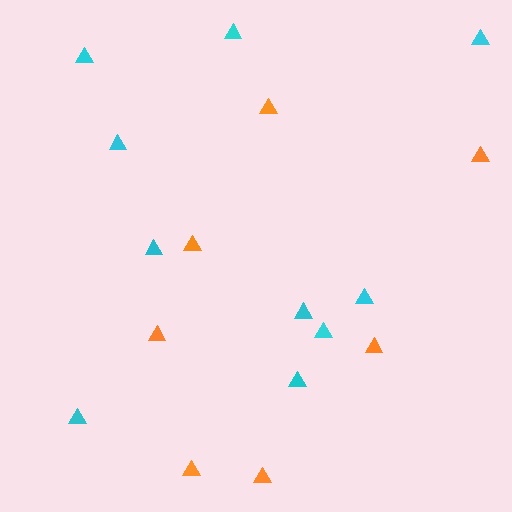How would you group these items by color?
There are 2 groups: one group of cyan triangles (10) and one group of orange triangles (7).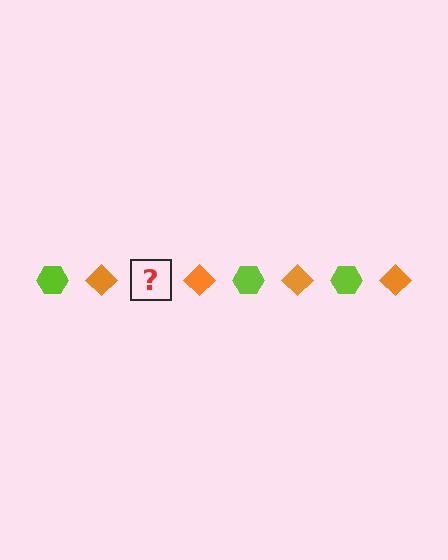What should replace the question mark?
The question mark should be replaced with a lime hexagon.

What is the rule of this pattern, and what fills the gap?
The rule is that the pattern alternates between lime hexagon and orange diamond. The gap should be filled with a lime hexagon.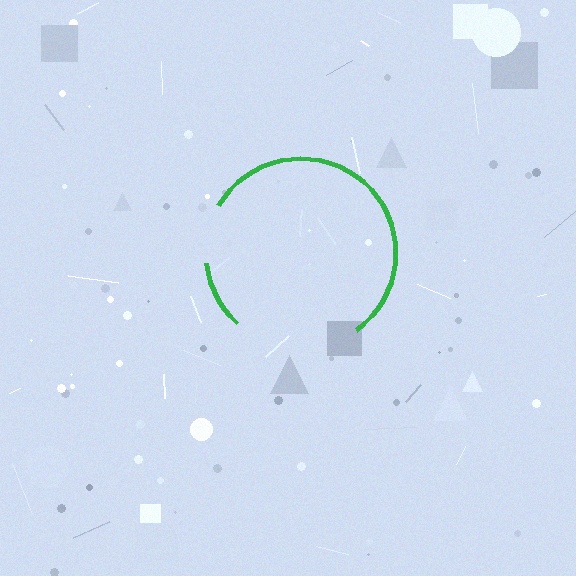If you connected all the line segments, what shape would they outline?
They would outline a circle.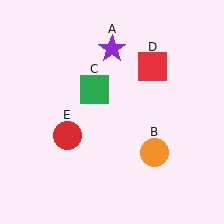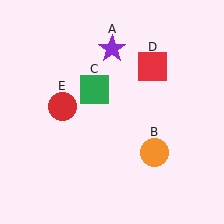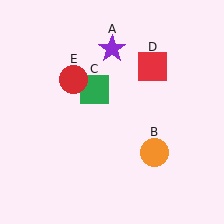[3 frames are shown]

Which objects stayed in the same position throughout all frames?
Purple star (object A) and orange circle (object B) and green square (object C) and red square (object D) remained stationary.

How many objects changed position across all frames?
1 object changed position: red circle (object E).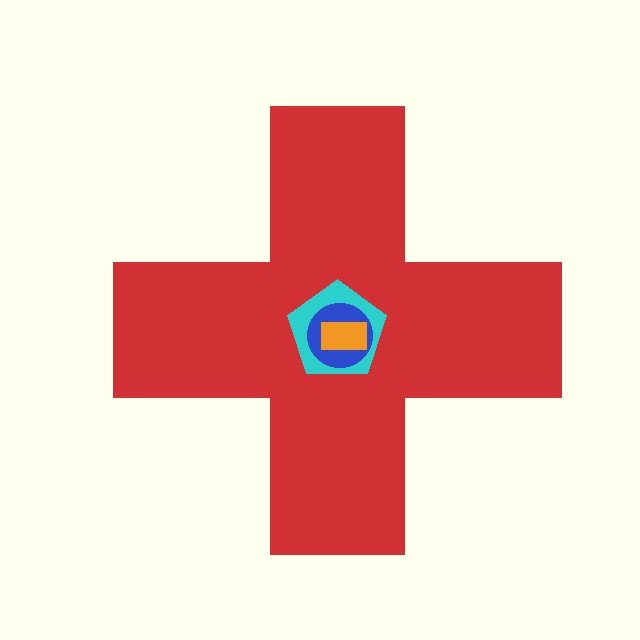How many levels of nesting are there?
4.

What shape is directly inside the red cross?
The cyan pentagon.